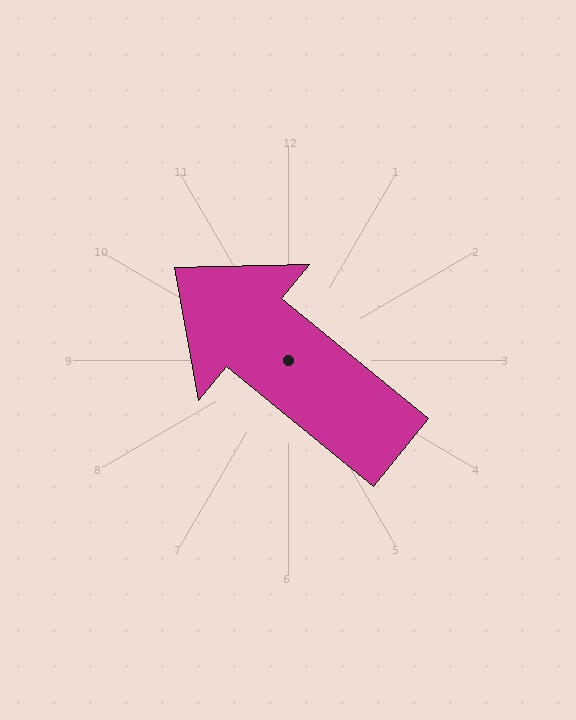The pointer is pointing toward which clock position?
Roughly 10 o'clock.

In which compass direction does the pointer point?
Northwest.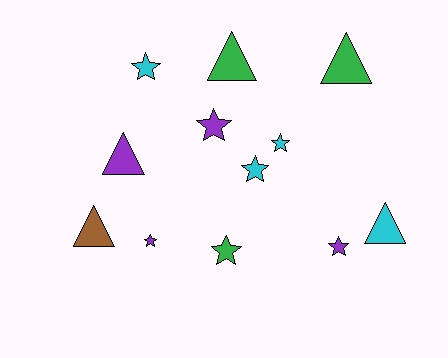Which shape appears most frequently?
Star, with 7 objects.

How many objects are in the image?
There are 12 objects.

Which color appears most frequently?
Cyan, with 4 objects.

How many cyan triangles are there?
There is 1 cyan triangle.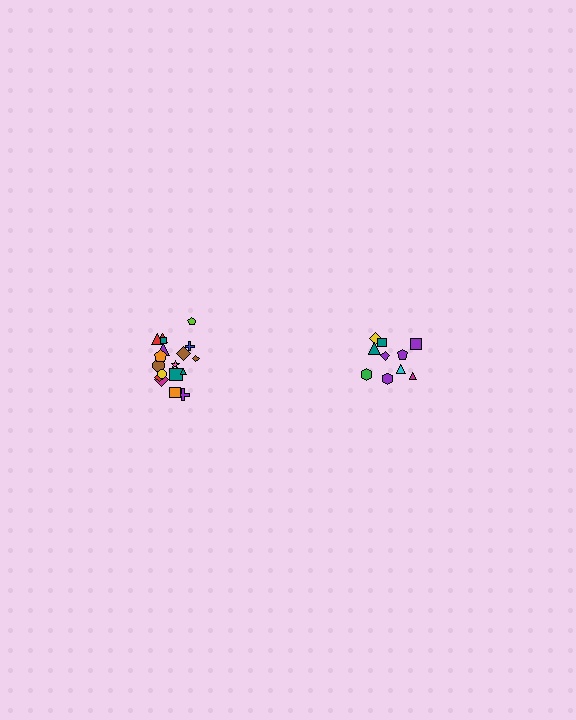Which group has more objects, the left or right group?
The left group.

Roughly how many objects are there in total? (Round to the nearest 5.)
Roughly 30 objects in total.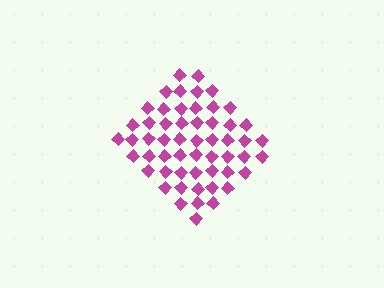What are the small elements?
The small elements are diamonds.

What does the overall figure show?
The overall figure shows a diamond.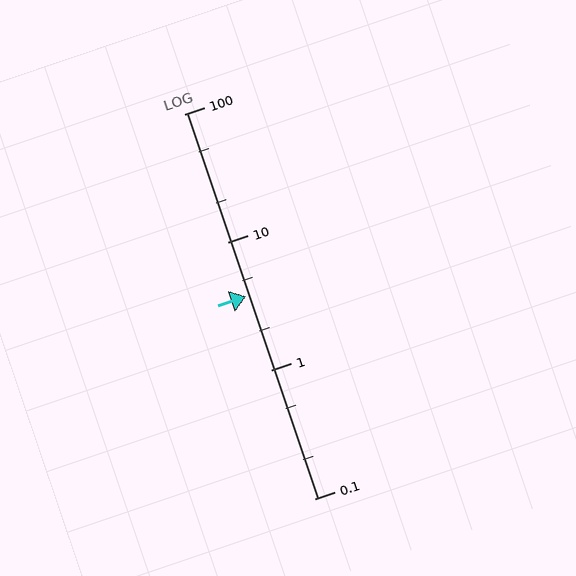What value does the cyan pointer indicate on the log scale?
The pointer indicates approximately 3.8.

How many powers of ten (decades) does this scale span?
The scale spans 3 decades, from 0.1 to 100.